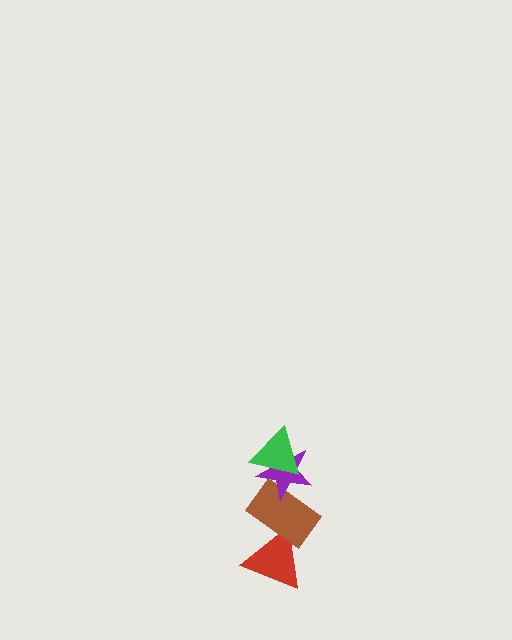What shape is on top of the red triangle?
The brown rectangle is on top of the red triangle.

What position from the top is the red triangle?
The red triangle is 4th from the top.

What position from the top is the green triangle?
The green triangle is 1st from the top.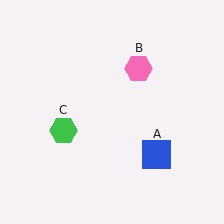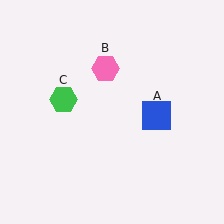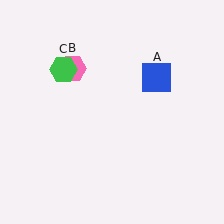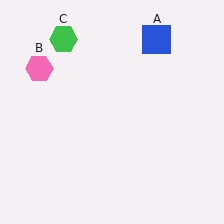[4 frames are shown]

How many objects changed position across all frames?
3 objects changed position: blue square (object A), pink hexagon (object B), green hexagon (object C).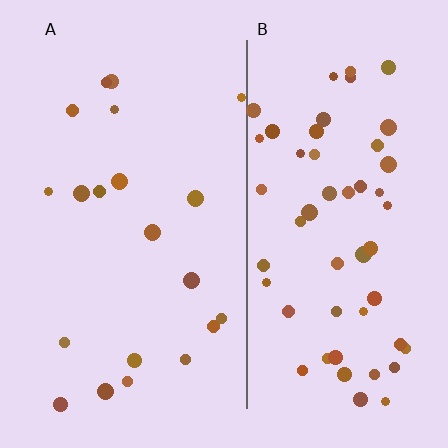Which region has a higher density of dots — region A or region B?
B (the right).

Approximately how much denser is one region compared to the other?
Approximately 2.6× — region B over region A.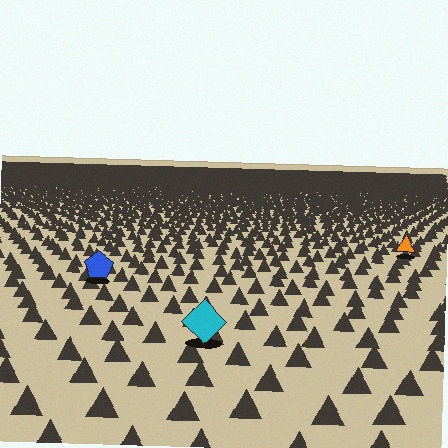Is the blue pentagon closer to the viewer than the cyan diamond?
No. The cyan diamond is closer — you can tell from the texture gradient: the ground texture is coarser near it.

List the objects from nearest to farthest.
From nearest to farthest: the cyan diamond, the blue pentagon, the orange triangle.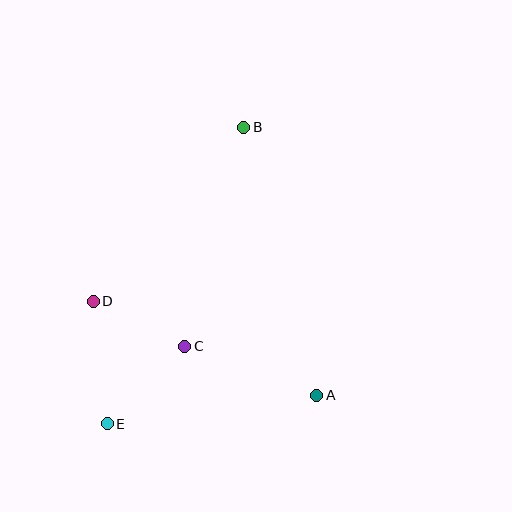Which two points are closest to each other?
Points C and D are closest to each other.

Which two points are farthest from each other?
Points B and E are farthest from each other.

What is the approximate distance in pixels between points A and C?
The distance between A and C is approximately 141 pixels.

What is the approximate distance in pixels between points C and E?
The distance between C and E is approximately 110 pixels.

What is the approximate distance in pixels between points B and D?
The distance between B and D is approximately 230 pixels.